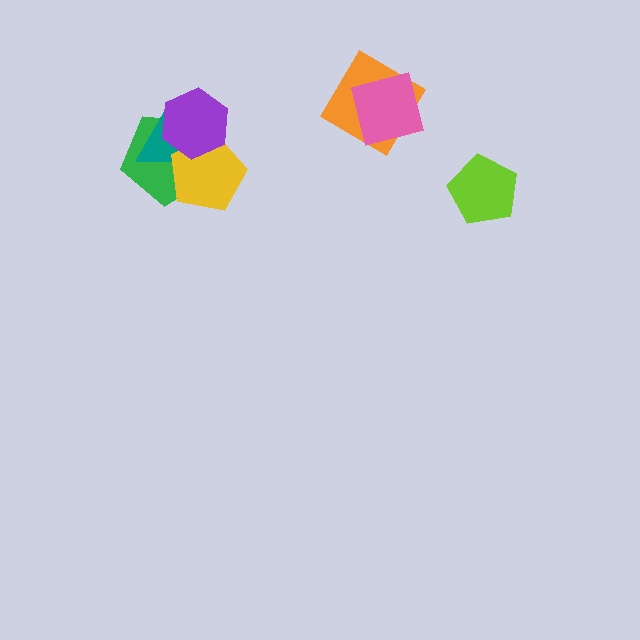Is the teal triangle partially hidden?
Yes, it is partially covered by another shape.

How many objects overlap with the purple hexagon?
3 objects overlap with the purple hexagon.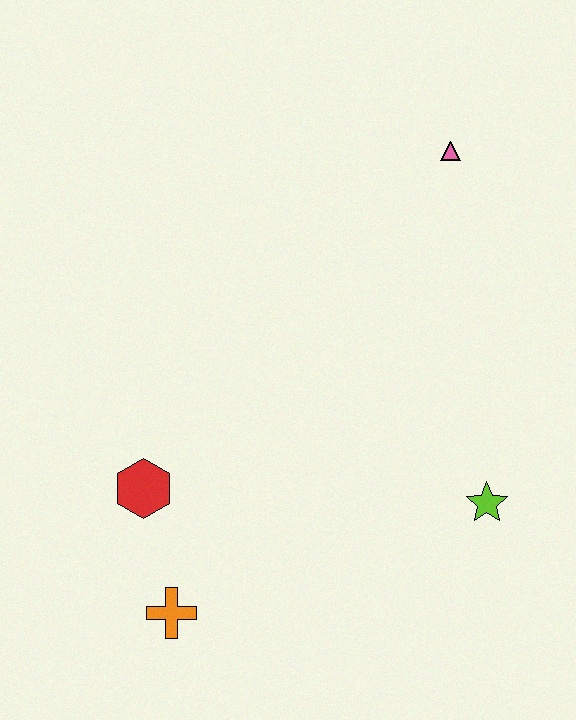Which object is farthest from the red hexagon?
The pink triangle is farthest from the red hexagon.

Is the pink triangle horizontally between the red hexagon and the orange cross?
No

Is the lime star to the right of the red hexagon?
Yes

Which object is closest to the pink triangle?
The lime star is closest to the pink triangle.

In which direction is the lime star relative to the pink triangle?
The lime star is below the pink triangle.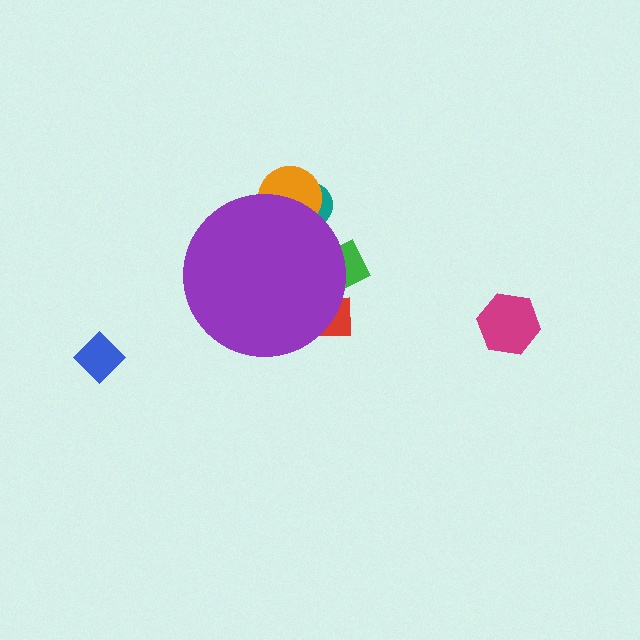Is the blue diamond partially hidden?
No, the blue diamond is fully visible.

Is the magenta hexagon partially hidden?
No, the magenta hexagon is fully visible.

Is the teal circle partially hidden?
Yes, the teal circle is partially hidden behind the purple circle.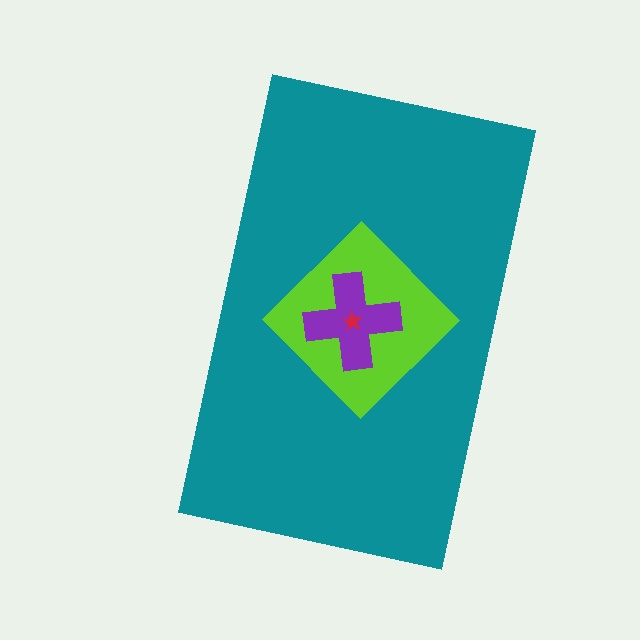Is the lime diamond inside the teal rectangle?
Yes.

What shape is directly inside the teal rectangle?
The lime diamond.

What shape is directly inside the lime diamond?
The purple cross.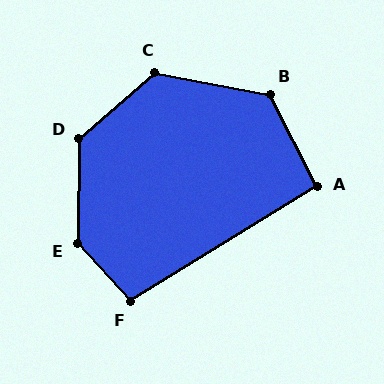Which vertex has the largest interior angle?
E, at approximately 137 degrees.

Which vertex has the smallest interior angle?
A, at approximately 95 degrees.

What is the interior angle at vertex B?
Approximately 128 degrees (obtuse).